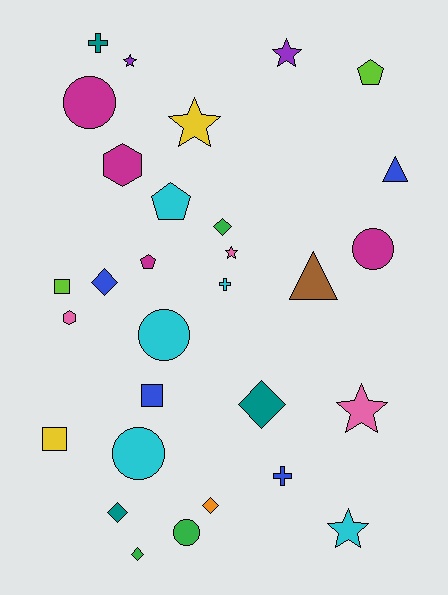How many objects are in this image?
There are 30 objects.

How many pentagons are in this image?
There are 3 pentagons.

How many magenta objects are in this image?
There are 4 magenta objects.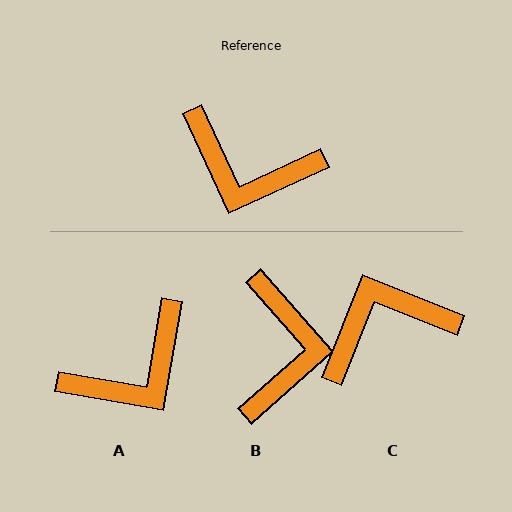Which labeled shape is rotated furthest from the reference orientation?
C, about 136 degrees away.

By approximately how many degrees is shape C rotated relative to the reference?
Approximately 136 degrees clockwise.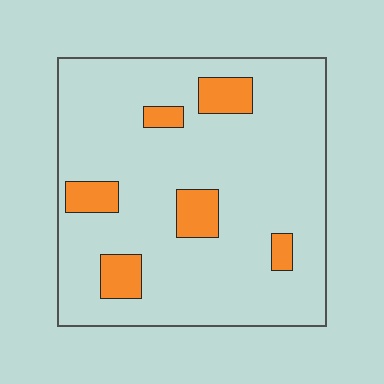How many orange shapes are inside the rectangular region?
6.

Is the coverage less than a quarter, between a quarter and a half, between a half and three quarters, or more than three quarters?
Less than a quarter.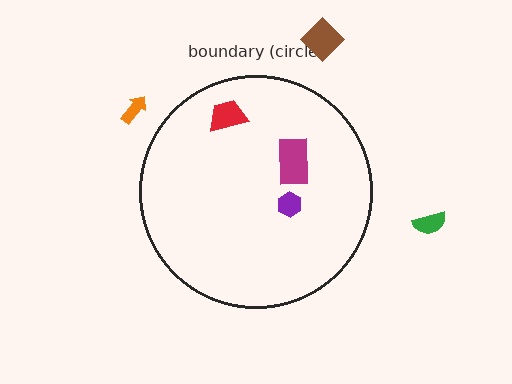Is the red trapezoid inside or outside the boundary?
Inside.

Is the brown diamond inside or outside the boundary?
Outside.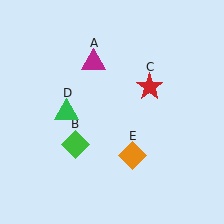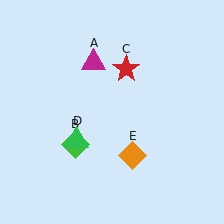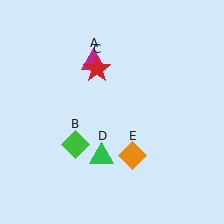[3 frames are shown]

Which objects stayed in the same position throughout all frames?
Magenta triangle (object A) and green diamond (object B) and orange diamond (object E) remained stationary.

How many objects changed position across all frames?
2 objects changed position: red star (object C), green triangle (object D).